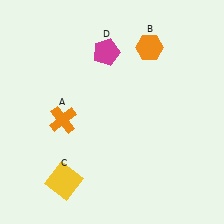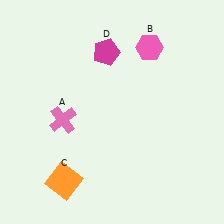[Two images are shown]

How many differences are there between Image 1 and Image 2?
There are 3 differences between the two images.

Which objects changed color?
A changed from orange to pink. B changed from orange to pink. C changed from yellow to orange.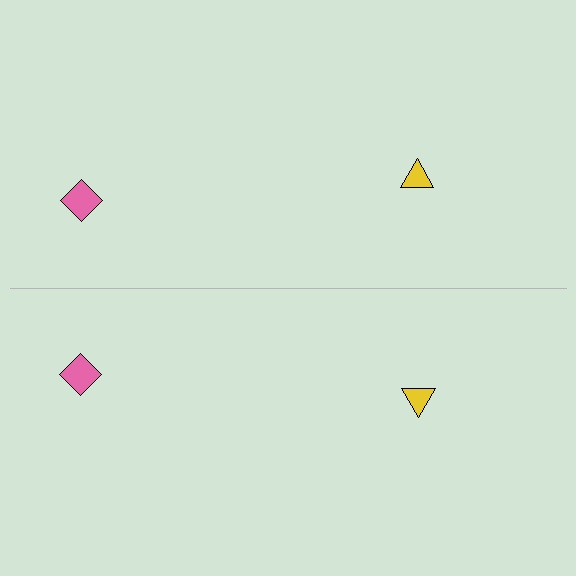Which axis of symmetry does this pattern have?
The pattern has a horizontal axis of symmetry running through the center of the image.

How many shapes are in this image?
There are 4 shapes in this image.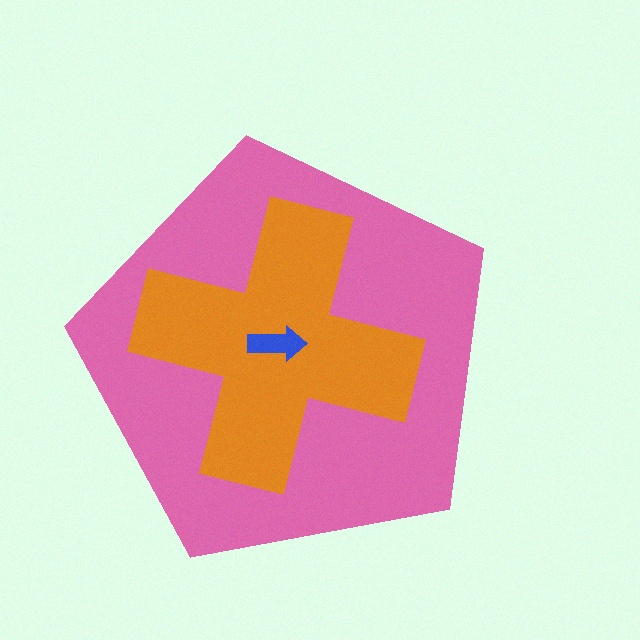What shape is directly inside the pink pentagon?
The orange cross.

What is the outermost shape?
The pink pentagon.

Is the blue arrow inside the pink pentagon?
Yes.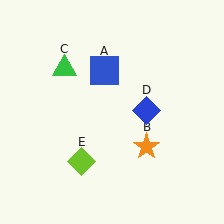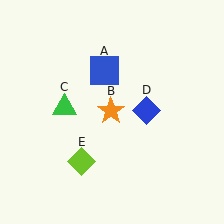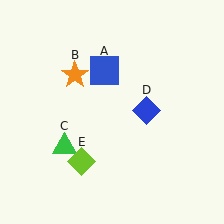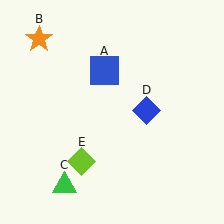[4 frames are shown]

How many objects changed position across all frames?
2 objects changed position: orange star (object B), green triangle (object C).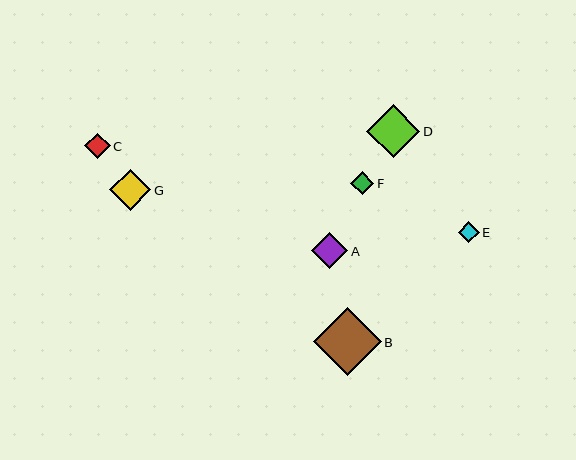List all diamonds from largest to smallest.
From largest to smallest: B, D, G, A, C, F, E.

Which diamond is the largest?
Diamond B is the largest with a size of approximately 68 pixels.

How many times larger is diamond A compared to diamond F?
Diamond A is approximately 1.6 times the size of diamond F.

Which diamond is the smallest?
Diamond E is the smallest with a size of approximately 21 pixels.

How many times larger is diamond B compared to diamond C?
Diamond B is approximately 2.7 times the size of diamond C.